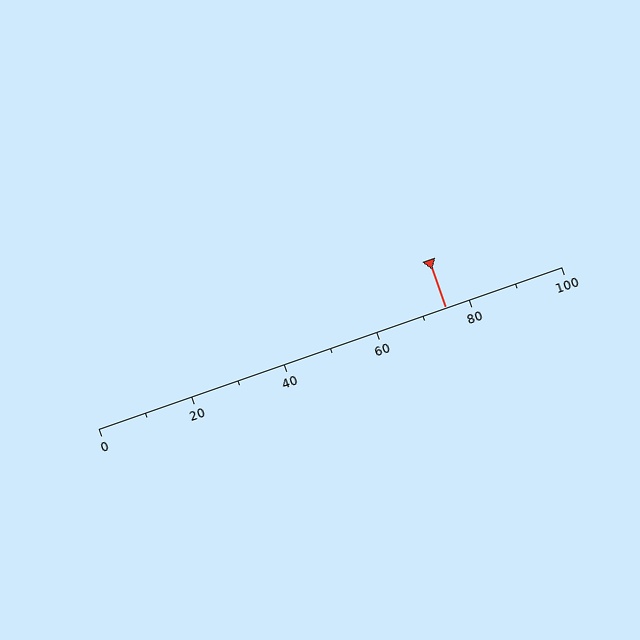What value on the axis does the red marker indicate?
The marker indicates approximately 75.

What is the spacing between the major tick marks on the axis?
The major ticks are spaced 20 apart.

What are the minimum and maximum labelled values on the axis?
The axis runs from 0 to 100.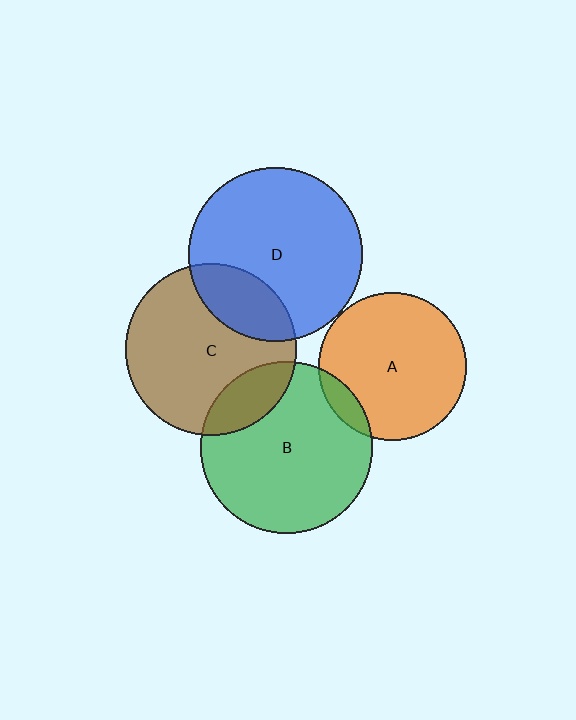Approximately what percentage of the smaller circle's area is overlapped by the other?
Approximately 15%.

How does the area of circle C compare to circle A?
Approximately 1.3 times.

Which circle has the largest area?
Circle D (blue).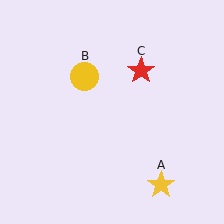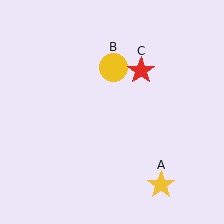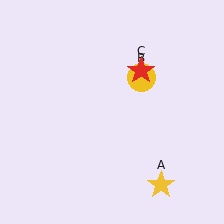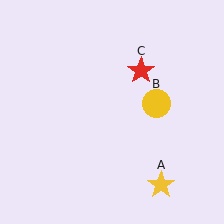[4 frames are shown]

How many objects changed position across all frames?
1 object changed position: yellow circle (object B).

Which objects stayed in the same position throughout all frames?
Yellow star (object A) and red star (object C) remained stationary.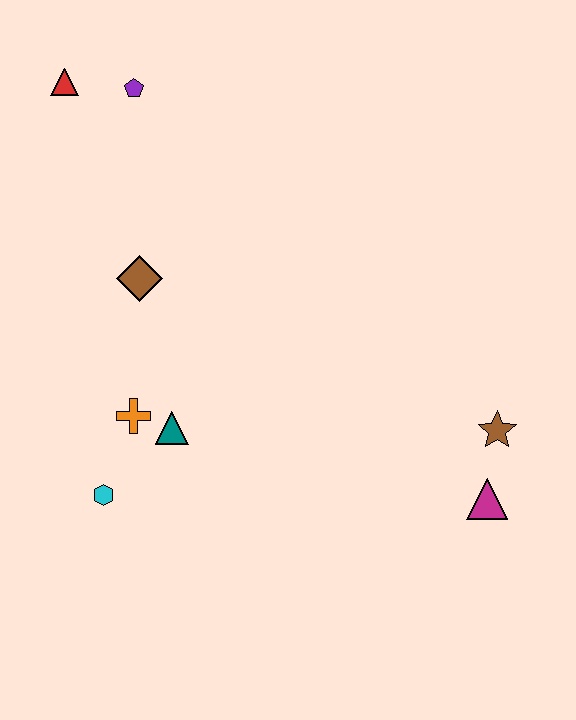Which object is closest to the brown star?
The magenta triangle is closest to the brown star.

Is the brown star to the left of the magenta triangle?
No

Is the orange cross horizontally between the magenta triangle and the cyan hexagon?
Yes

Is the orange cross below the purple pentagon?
Yes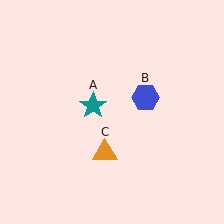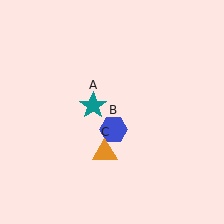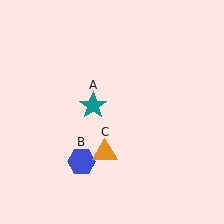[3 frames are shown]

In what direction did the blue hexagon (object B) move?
The blue hexagon (object B) moved down and to the left.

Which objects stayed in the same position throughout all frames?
Teal star (object A) and orange triangle (object C) remained stationary.